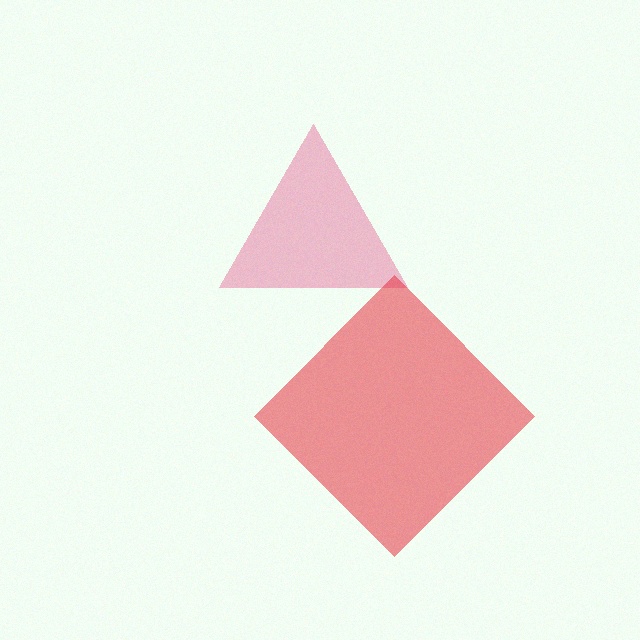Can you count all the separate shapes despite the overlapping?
Yes, there are 2 separate shapes.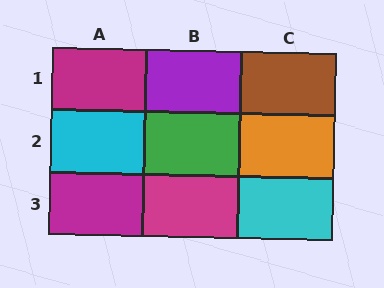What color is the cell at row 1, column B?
Purple.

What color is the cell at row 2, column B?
Green.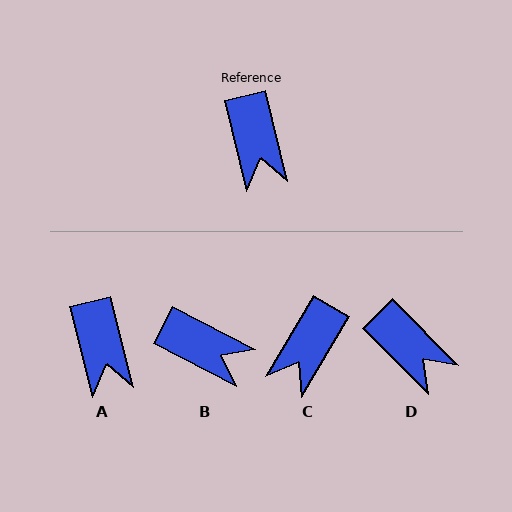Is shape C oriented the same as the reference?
No, it is off by about 44 degrees.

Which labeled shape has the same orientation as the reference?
A.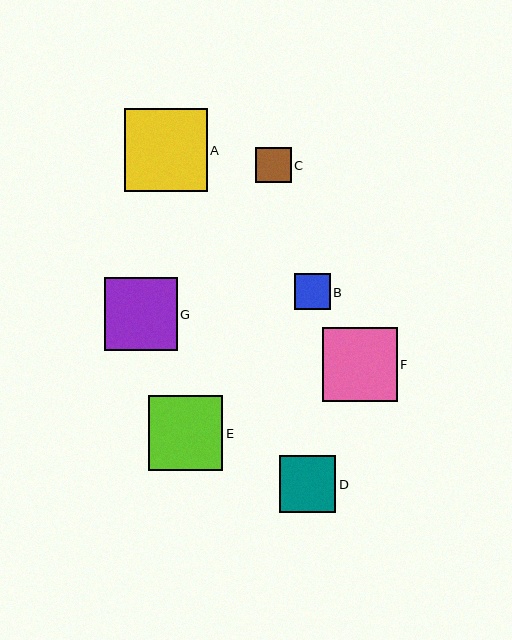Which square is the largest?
Square A is the largest with a size of approximately 83 pixels.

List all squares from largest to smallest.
From largest to smallest: A, F, E, G, D, B, C.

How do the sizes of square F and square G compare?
Square F and square G are approximately the same size.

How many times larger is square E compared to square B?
Square E is approximately 2.1 times the size of square B.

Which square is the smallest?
Square C is the smallest with a size of approximately 36 pixels.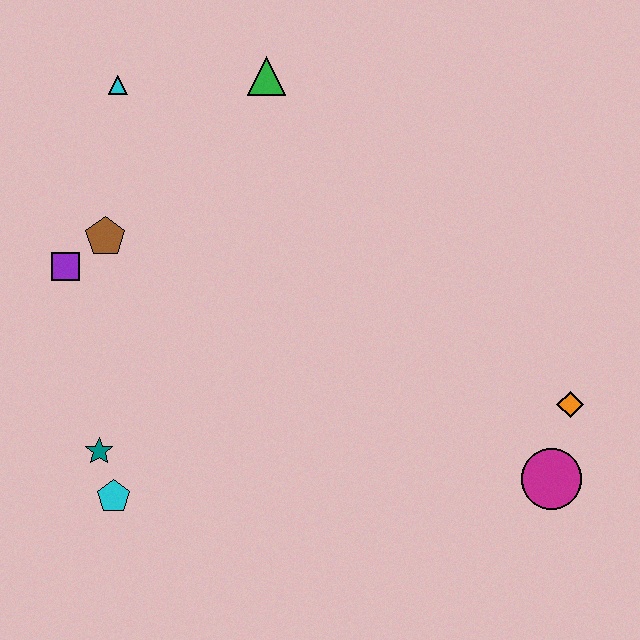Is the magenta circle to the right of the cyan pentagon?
Yes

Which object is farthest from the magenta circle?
The cyan triangle is farthest from the magenta circle.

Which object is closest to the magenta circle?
The orange diamond is closest to the magenta circle.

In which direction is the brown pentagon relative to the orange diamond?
The brown pentagon is to the left of the orange diamond.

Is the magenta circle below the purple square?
Yes